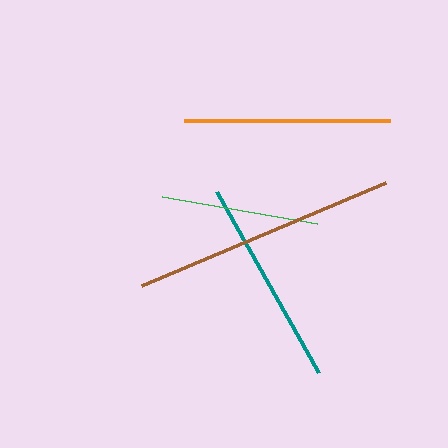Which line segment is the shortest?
The green line is the shortest at approximately 157 pixels.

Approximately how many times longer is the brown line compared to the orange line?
The brown line is approximately 1.3 times the length of the orange line.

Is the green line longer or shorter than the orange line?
The orange line is longer than the green line.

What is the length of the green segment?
The green segment is approximately 157 pixels long.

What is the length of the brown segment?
The brown segment is approximately 265 pixels long.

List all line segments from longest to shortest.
From longest to shortest: brown, teal, orange, green.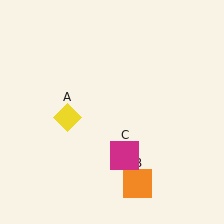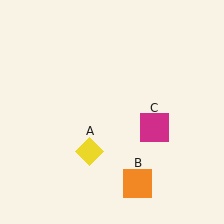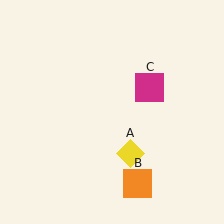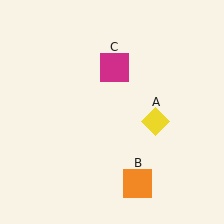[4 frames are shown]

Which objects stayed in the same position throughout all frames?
Orange square (object B) remained stationary.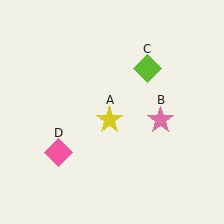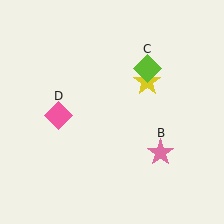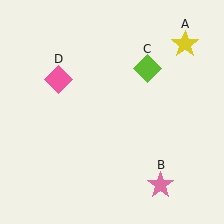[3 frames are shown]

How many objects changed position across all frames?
3 objects changed position: yellow star (object A), pink star (object B), pink diamond (object D).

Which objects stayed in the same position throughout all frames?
Lime diamond (object C) remained stationary.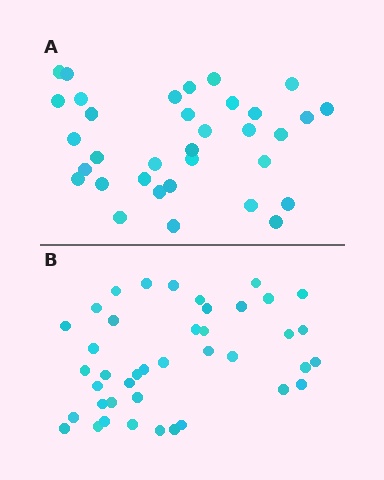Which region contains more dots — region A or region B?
Region B (the bottom region) has more dots.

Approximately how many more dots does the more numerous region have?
Region B has roughly 8 or so more dots than region A.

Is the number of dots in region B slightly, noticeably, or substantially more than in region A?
Region B has only slightly more — the two regions are fairly close. The ratio is roughly 1.2 to 1.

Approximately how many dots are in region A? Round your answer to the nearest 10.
About 30 dots. (The exact count is 34, which rounds to 30.)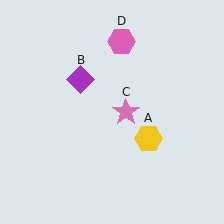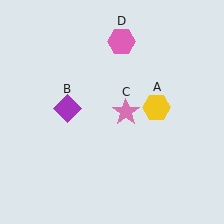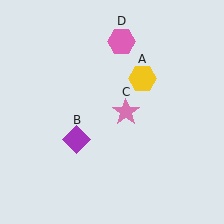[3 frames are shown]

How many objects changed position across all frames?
2 objects changed position: yellow hexagon (object A), purple diamond (object B).